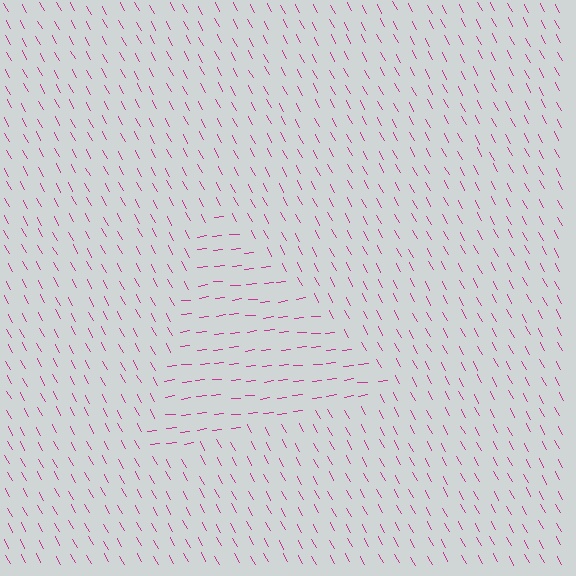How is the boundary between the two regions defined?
The boundary is defined purely by a change in line orientation (approximately 68 degrees difference). All lines are the same color and thickness.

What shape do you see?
I see a triangle.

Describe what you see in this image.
The image is filled with small magenta line segments. A triangle region in the image has lines oriented differently from the surrounding lines, creating a visible texture boundary.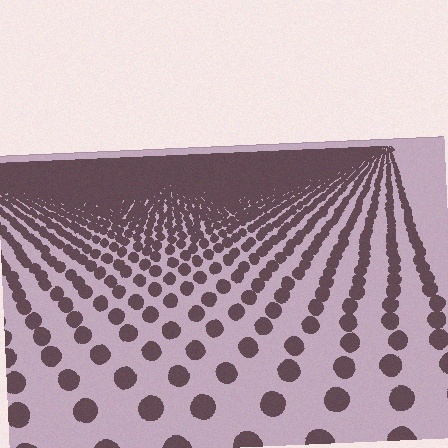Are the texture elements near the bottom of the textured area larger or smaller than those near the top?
Larger. Near the bottom, elements are closer to the viewer and appear at a bigger on-screen size.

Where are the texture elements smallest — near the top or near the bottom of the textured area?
Near the top.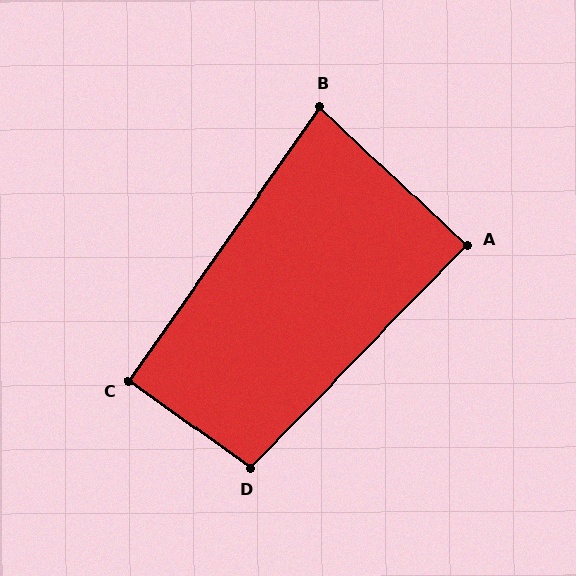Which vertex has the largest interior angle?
D, at approximately 98 degrees.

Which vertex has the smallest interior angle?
B, at approximately 82 degrees.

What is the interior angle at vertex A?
Approximately 89 degrees (approximately right).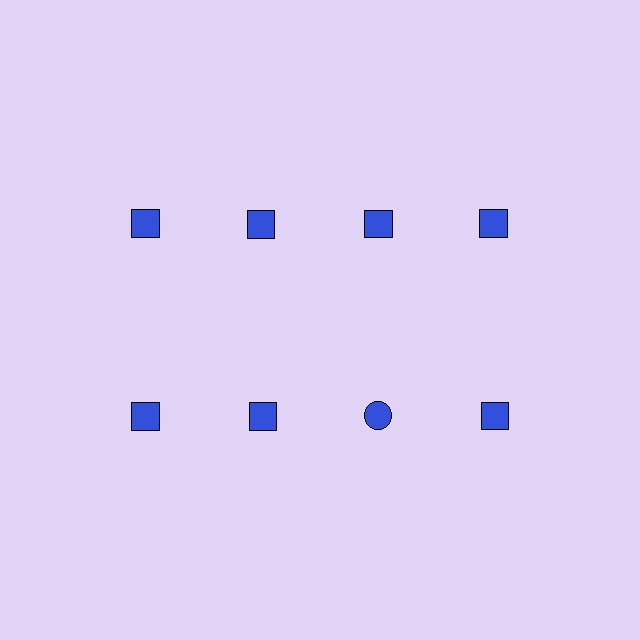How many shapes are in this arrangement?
There are 8 shapes arranged in a grid pattern.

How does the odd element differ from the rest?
It has a different shape: circle instead of square.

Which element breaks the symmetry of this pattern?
The blue circle in the second row, center column breaks the symmetry. All other shapes are blue squares.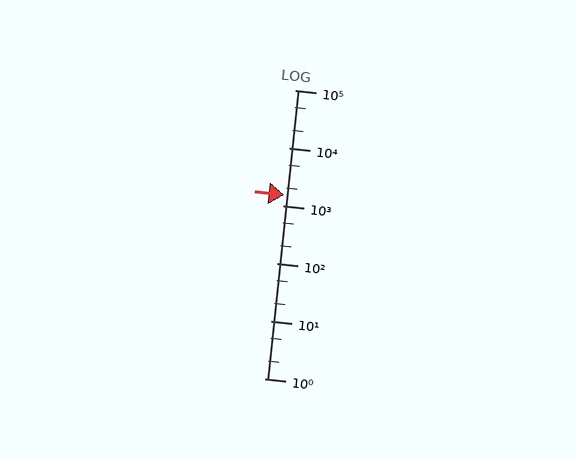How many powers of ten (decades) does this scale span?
The scale spans 5 decades, from 1 to 100000.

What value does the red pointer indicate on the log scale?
The pointer indicates approximately 1500.